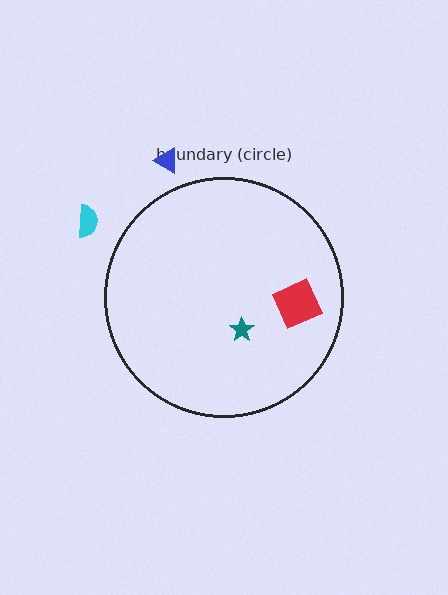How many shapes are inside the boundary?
2 inside, 2 outside.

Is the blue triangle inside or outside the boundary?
Outside.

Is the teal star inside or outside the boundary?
Inside.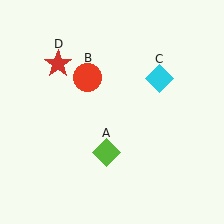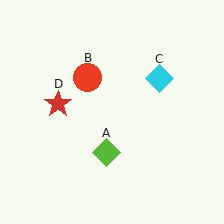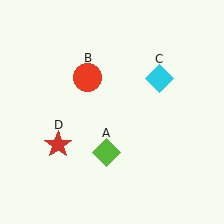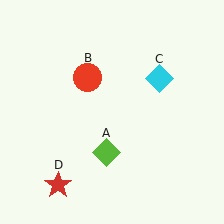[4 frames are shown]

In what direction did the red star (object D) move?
The red star (object D) moved down.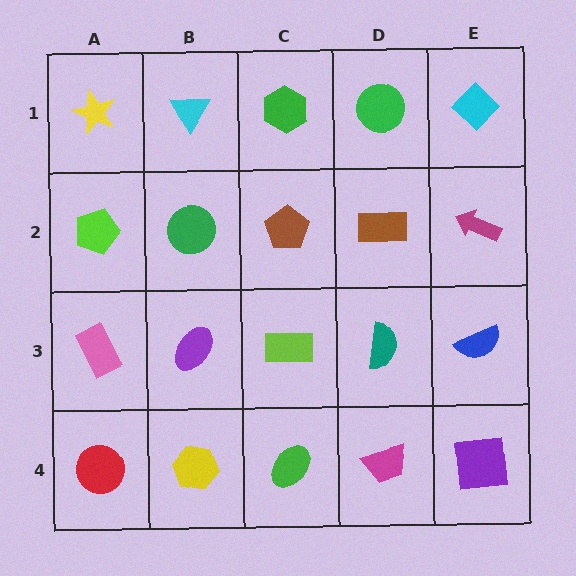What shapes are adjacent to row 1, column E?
A magenta arrow (row 2, column E), a green circle (row 1, column D).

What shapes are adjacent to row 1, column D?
A brown rectangle (row 2, column D), a green hexagon (row 1, column C), a cyan diamond (row 1, column E).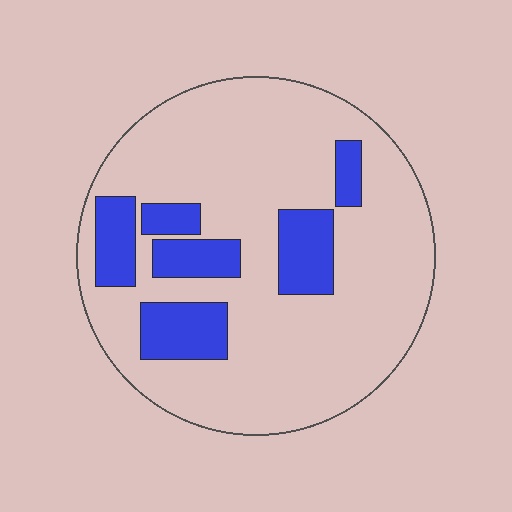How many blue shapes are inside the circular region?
6.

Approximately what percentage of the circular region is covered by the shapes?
Approximately 20%.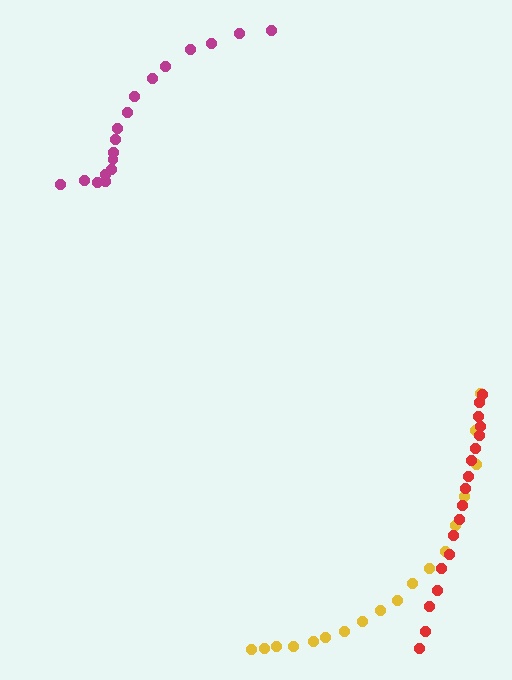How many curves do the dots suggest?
There are 3 distinct paths.